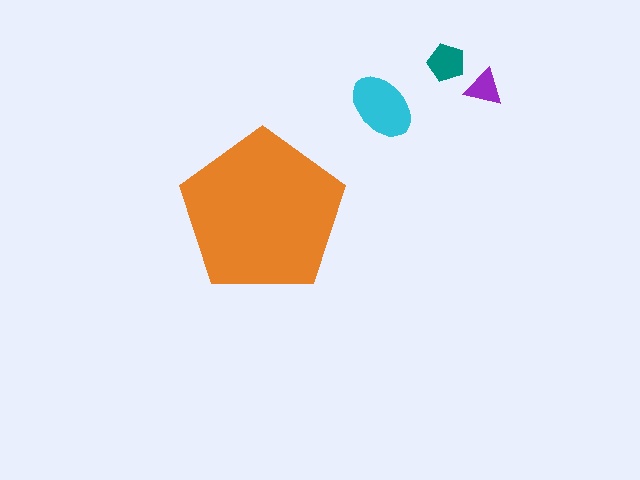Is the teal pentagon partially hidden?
No, the teal pentagon is fully visible.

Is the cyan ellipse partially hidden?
No, the cyan ellipse is fully visible.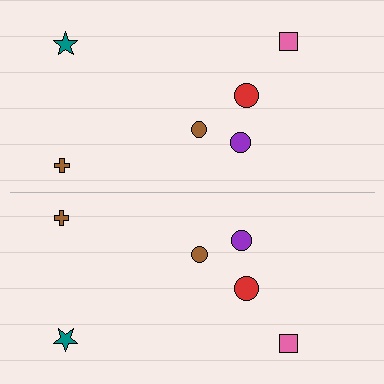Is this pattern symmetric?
Yes, this pattern has bilateral (reflection) symmetry.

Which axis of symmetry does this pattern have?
The pattern has a horizontal axis of symmetry running through the center of the image.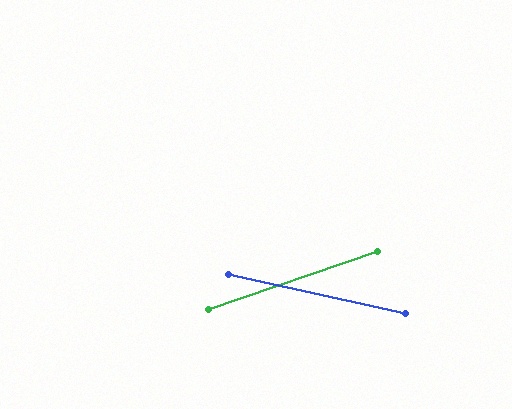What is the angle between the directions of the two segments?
Approximately 31 degrees.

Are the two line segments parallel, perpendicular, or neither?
Neither parallel nor perpendicular — they differ by about 31°.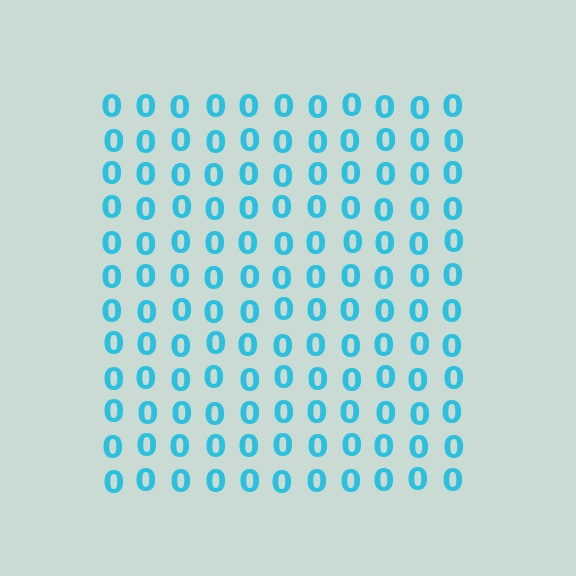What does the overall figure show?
The overall figure shows a square.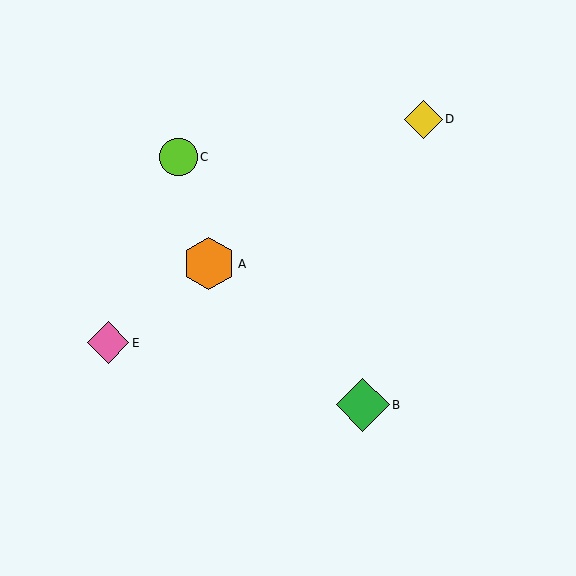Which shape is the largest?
The green diamond (labeled B) is the largest.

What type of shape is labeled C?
Shape C is a lime circle.